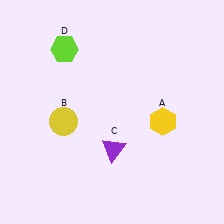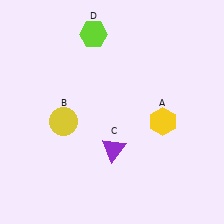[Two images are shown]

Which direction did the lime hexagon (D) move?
The lime hexagon (D) moved right.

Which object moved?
The lime hexagon (D) moved right.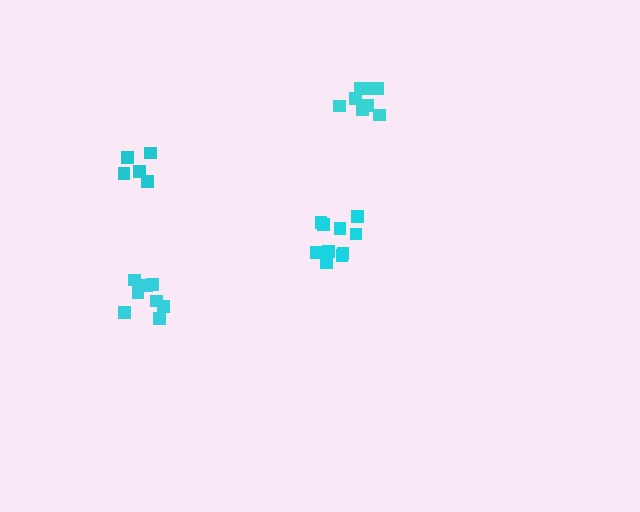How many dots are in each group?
Group 1: 10 dots, Group 2: 5 dots, Group 3: 8 dots, Group 4: 10 dots (33 total).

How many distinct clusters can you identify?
There are 4 distinct clusters.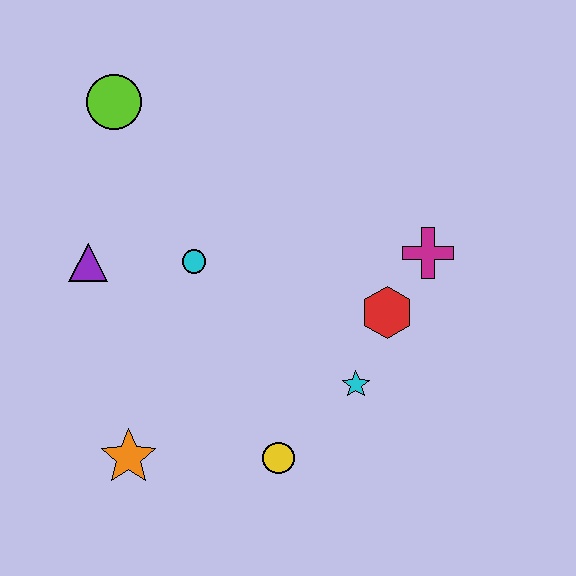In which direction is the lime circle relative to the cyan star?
The lime circle is above the cyan star.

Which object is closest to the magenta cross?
The red hexagon is closest to the magenta cross.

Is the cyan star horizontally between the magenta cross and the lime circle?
Yes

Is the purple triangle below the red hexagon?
No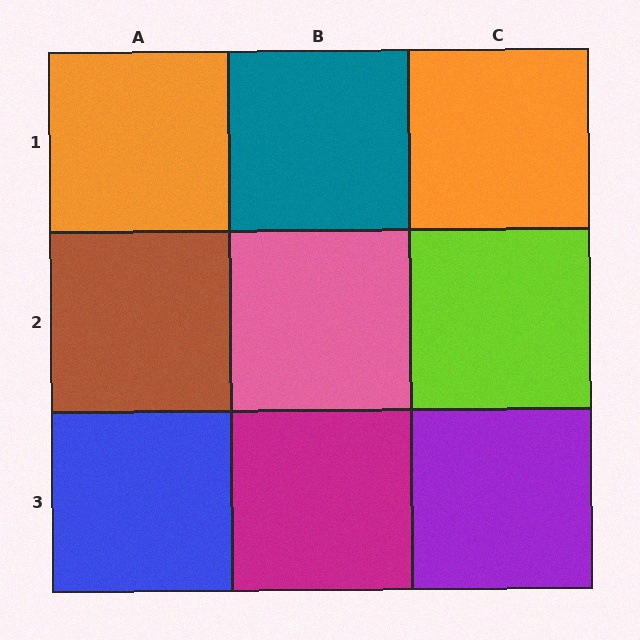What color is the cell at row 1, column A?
Orange.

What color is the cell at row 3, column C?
Purple.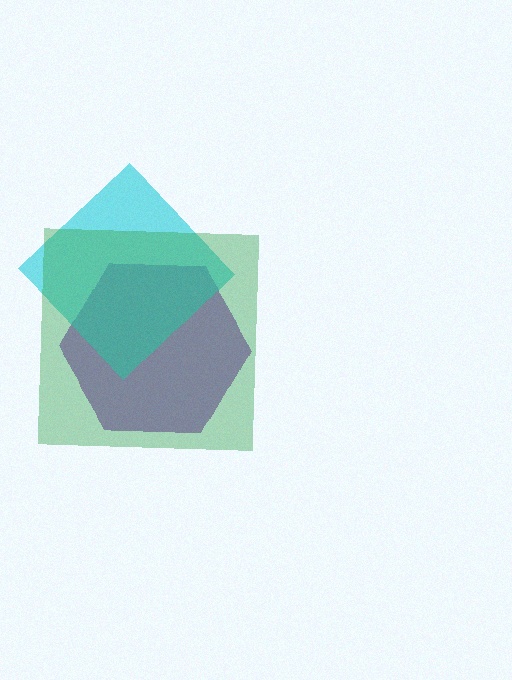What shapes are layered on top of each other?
The layered shapes are: a purple hexagon, a cyan diamond, a green square.